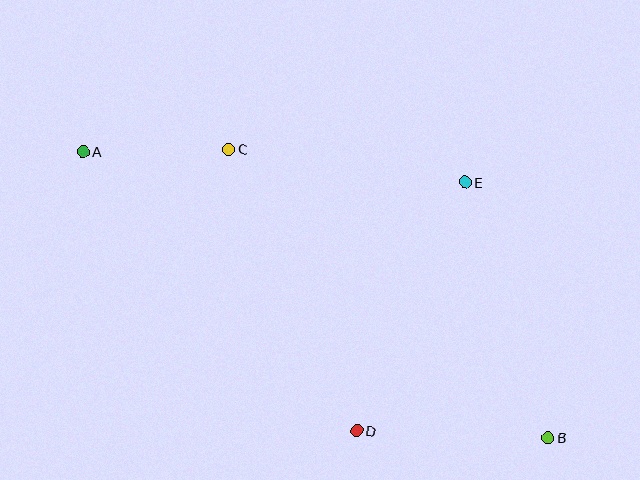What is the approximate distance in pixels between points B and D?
The distance between B and D is approximately 192 pixels.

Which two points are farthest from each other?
Points A and B are farthest from each other.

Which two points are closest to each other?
Points A and C are closest to each other.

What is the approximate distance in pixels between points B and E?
The distance between B and E is approximately 268 pixels.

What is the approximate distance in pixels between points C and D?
The distance between C and D is approximately 309 pixels.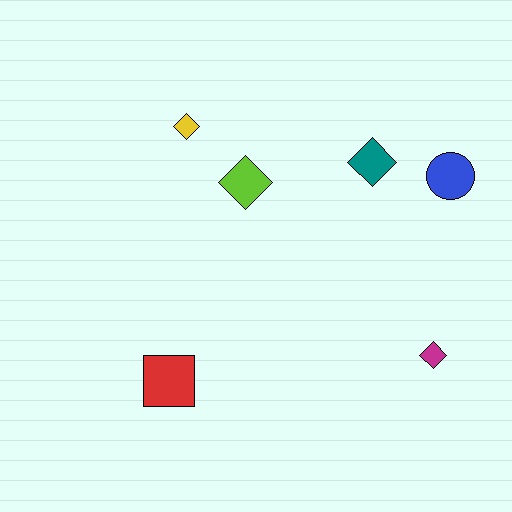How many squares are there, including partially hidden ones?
There is 1 square.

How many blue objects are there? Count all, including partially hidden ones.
There is 1 blue object.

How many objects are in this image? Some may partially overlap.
There are 6 objects.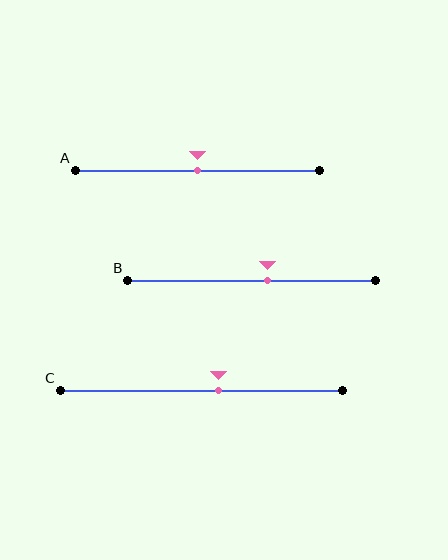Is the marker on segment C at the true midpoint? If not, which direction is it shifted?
No, the marker on segment C is shifted to the right by about 6% of the segment length.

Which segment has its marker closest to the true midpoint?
Segment A has its marker closest to the true midpoint.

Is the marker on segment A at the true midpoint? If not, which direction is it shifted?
Yes, the marker on segment A is at the true midpoint.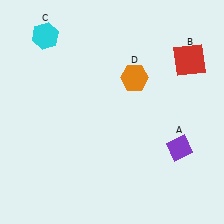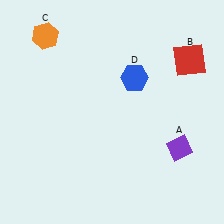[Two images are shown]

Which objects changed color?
C changed from cyan to orange. D changed from orange to blue.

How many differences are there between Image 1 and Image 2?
There are 2 differences between the two images.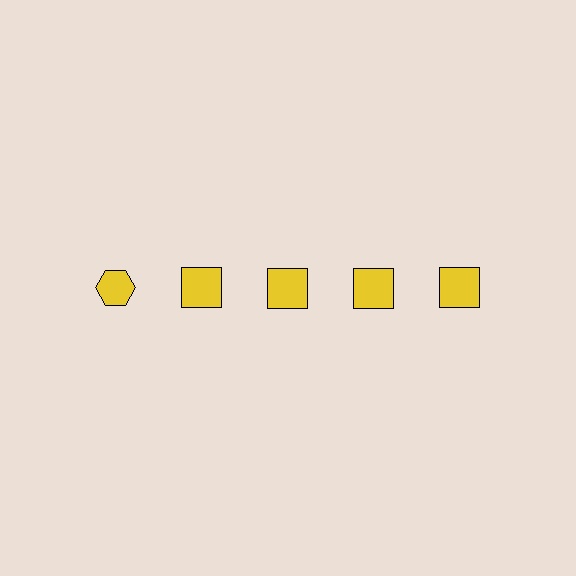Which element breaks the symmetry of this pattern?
The yellow hexagon in the top row, leftmost column breaks the symmetry. All other shapes are yellow squares.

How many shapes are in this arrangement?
There are 5 shapes arranged in a grid pattern.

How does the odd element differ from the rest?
It has a different shape: hexagon instead of square.